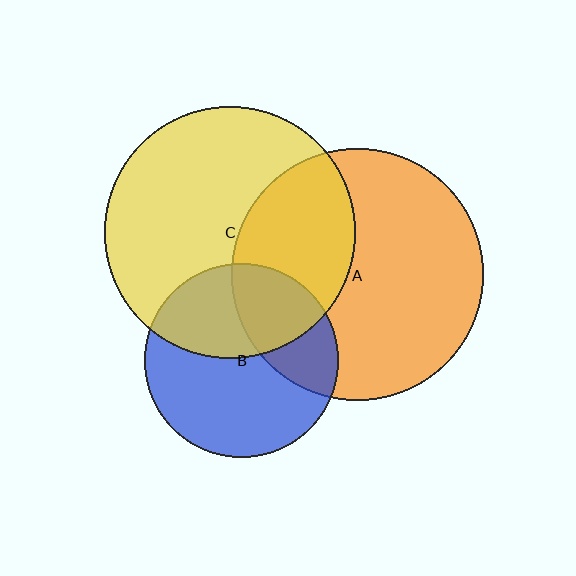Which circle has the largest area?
Circle A (orange).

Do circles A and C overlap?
Yes.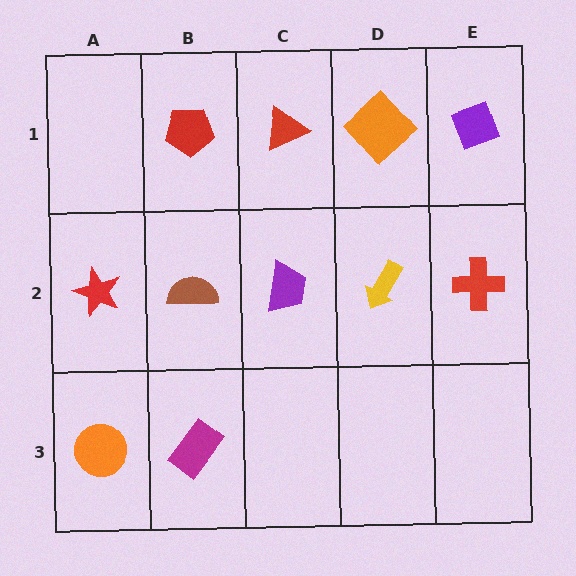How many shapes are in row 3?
2 shapes.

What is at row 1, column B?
A red pentagon.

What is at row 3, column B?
A magenta rectangle.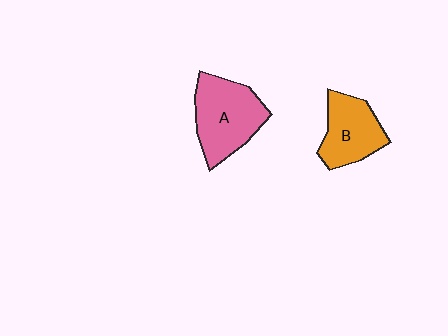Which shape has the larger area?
Shape A (pink).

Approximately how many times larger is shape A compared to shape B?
Approximately 1.3 times.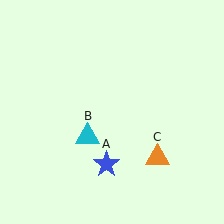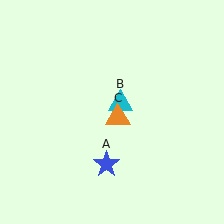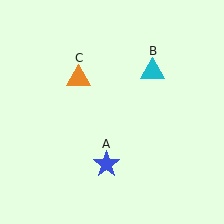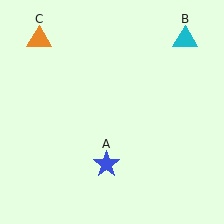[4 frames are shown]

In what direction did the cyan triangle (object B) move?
The cyan triangle (object B) moved up and to the right.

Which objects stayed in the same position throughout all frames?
Blue star (object A) remained stationary.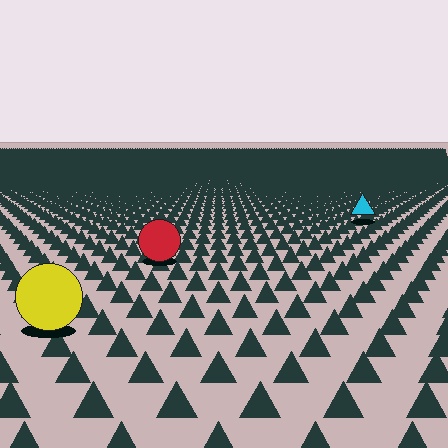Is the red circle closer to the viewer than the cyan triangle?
Yes. The red circle is closer — you can tell from the texture gradient: the ground texture is coarser near it.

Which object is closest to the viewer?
The yellow circle is closest. The texture marks near it are larger and more spread out.